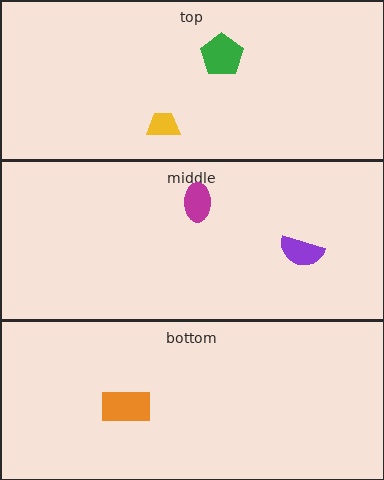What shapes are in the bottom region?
The orange rectangle.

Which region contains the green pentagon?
The top region.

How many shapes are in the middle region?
2.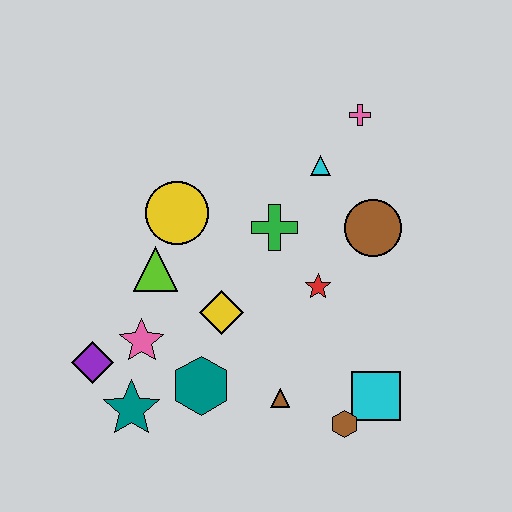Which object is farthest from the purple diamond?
The pink cross is farthest from the purple diamond.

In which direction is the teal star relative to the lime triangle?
The teal star is below the lime triangle.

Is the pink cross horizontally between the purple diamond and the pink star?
No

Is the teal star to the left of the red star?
Yes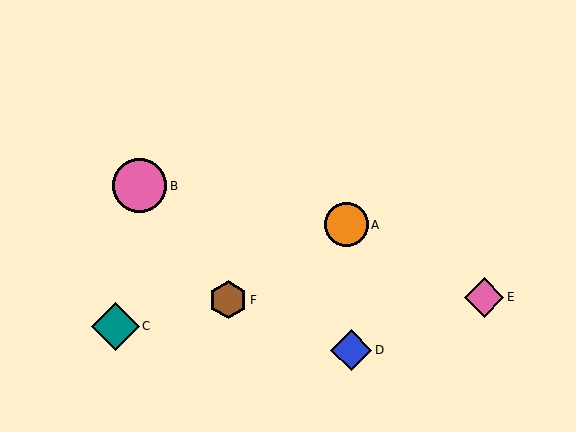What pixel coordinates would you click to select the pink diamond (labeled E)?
Click at (484, 297) to select the pink diamond E.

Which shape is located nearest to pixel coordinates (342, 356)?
The blue diamond (labeled D) at (351, 350) is nearest to that location.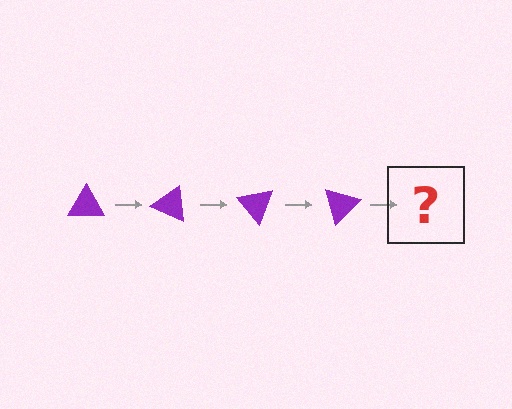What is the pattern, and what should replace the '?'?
The pattern is that the triangle rotates 25 degrees each step. The '?' should be a purple triangle rotated 100 degrees.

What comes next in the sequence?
The next element should be a purple triangle rotated 100 degrees.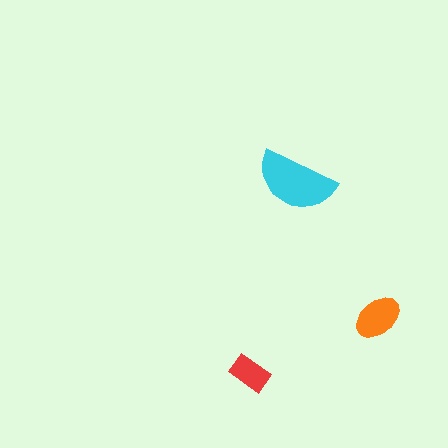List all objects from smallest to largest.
The red rectangle, the orange ellipse, the cyan semicircle.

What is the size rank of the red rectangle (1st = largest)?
3rd.